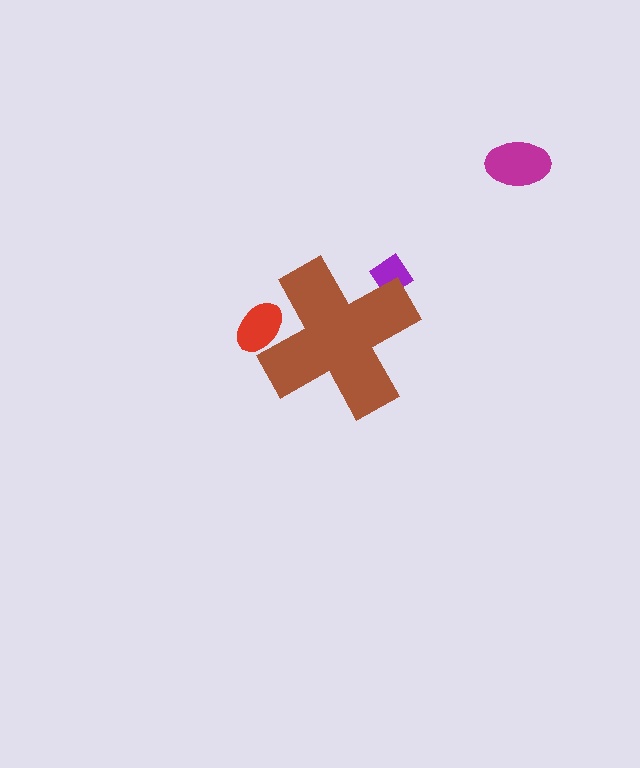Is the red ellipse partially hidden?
Yes, the red ellipse is partially hidden behind the brown cross.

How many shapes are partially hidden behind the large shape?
2 shapes are partially hidden.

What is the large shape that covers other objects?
A brown cross.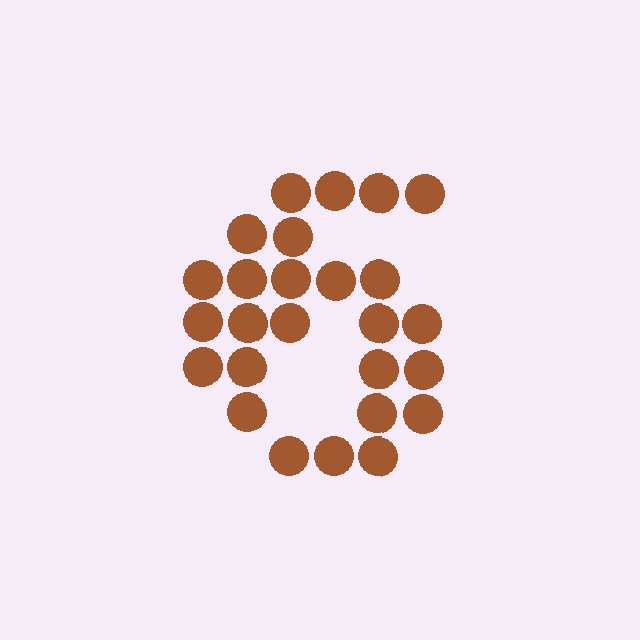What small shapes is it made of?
It is made of small circles.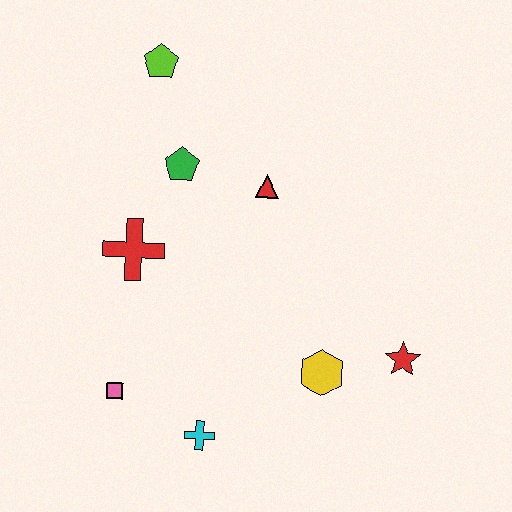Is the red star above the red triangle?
No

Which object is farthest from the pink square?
The lime pentagon is farthest from the pink square.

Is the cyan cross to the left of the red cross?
No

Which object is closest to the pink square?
The cyan cross is closest to the pink square.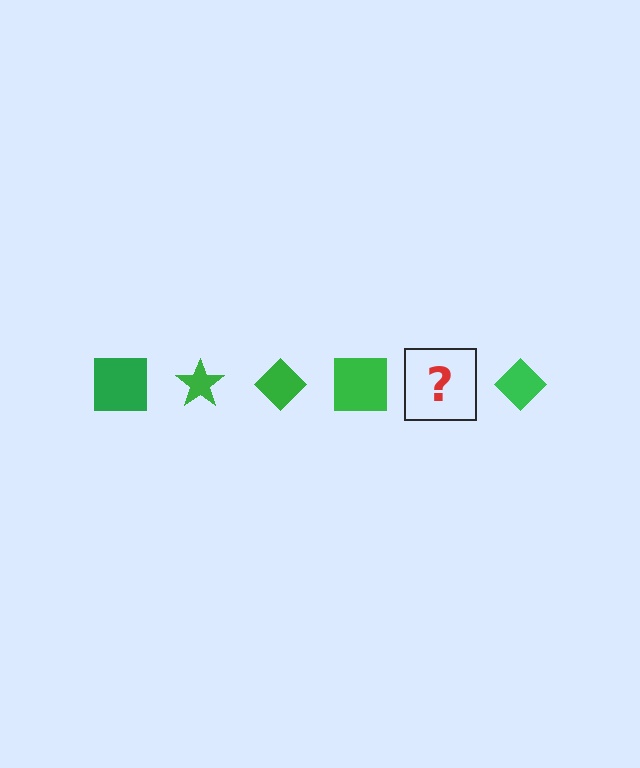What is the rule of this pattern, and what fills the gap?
The rule is that the pattern cycles through square, star, diamond shapes in green. The gap should be filled with a green star.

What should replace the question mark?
The question mark should be replaced with a green star.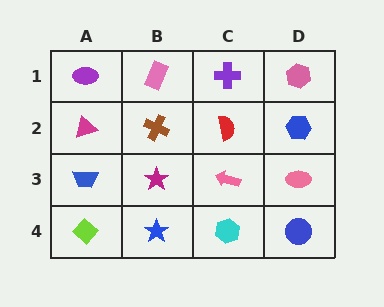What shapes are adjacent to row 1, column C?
A red semicircle (row 2, column C), a pink rectangle (row 1, column B), a pink hexagon (row 1, column D).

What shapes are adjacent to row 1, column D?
A blue hexagon (row 2, column D), a purple cross (row 1, column C).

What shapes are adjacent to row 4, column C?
A pink arrow (row 3, column C), a blue star (row 4, column B), a blue circle (row 4, column D).